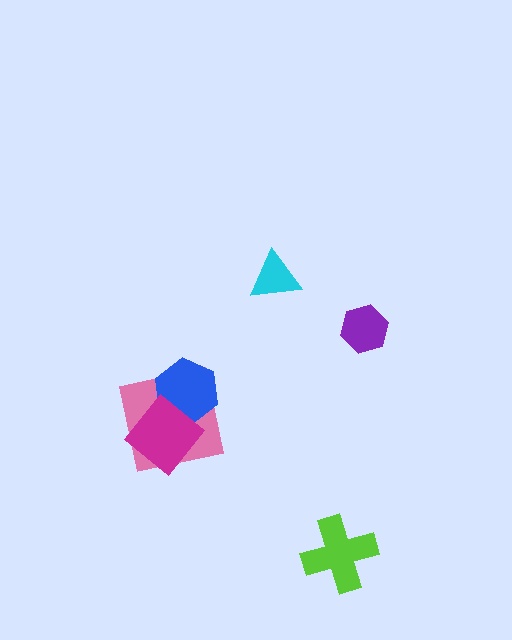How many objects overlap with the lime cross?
0 objects overlap with the lime cross.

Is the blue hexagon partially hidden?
Yes, it is partially covered by another shape.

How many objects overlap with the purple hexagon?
0 objects overlap with the purple hexagon.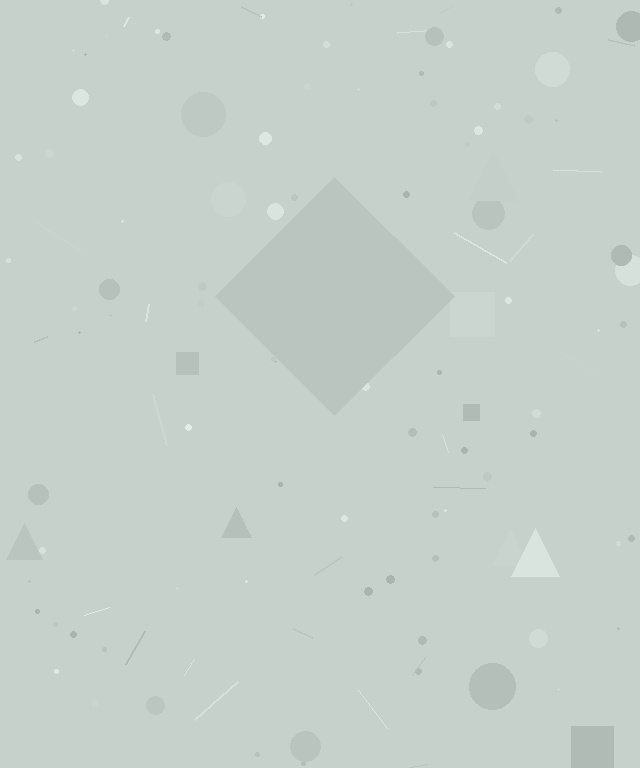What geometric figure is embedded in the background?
A diamond is embedded in the background.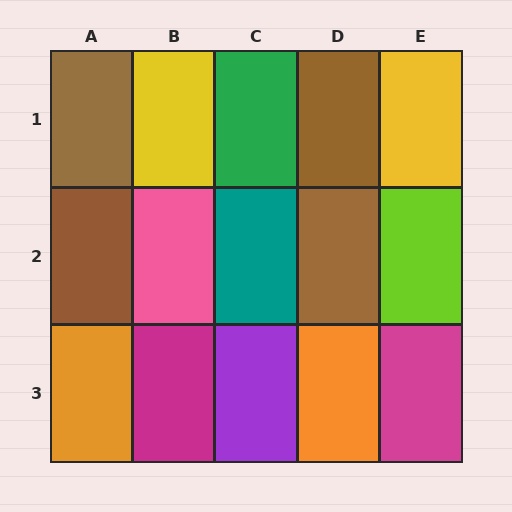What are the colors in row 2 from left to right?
Brown, pink, teal, brown, lime.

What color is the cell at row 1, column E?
Yellow.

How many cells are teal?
1 cell is teal.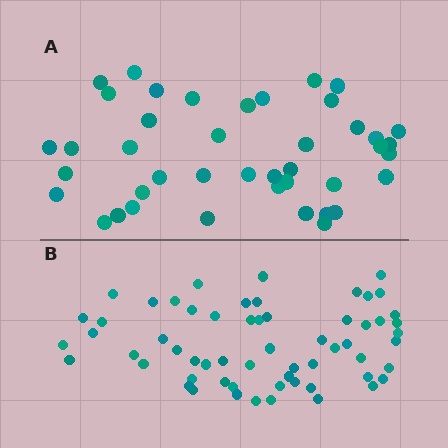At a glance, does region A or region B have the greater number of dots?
Region B (the bottom region) has more dots.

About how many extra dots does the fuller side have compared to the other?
Region B has approximately 20 more dots than region A.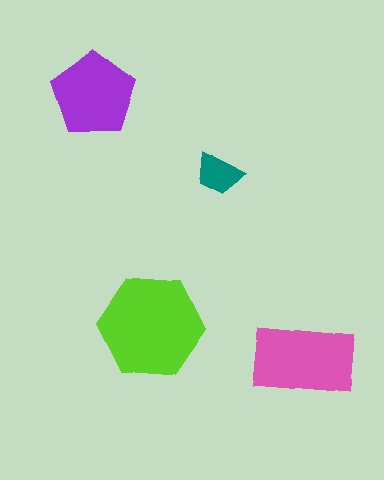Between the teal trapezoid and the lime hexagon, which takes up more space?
The lime hexagon.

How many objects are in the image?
There are 4 objects in the image.